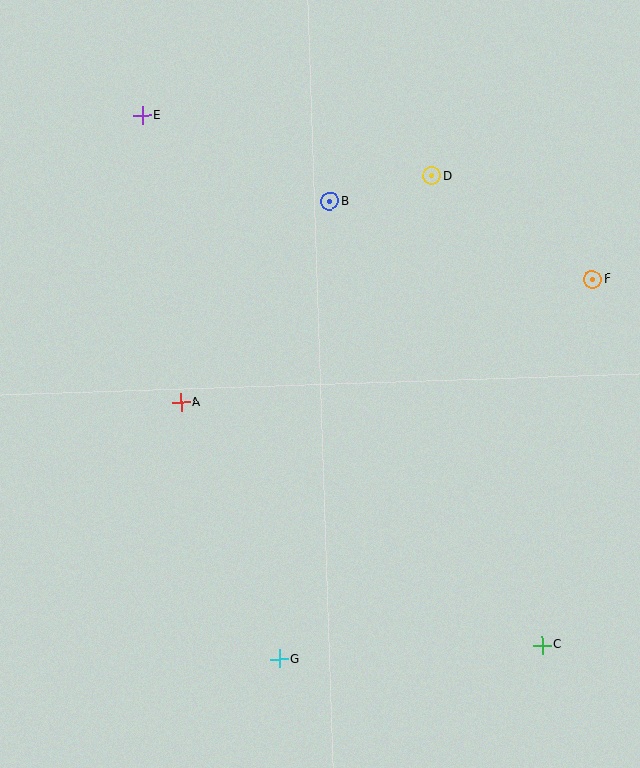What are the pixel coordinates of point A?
Point A is at (181, 403).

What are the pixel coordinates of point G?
Point G is at (279, 659).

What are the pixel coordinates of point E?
Point E is at (142, 116).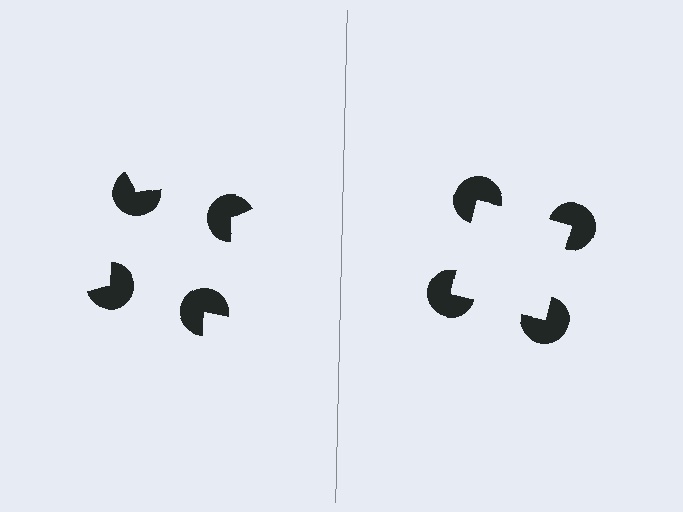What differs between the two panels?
The pac-man discs are positioned identically on both sides; only the wedge orientations differ. On the right they align to a square; on the left they are misaligned.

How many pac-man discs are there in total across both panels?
8 — 4 on each side.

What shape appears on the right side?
An illusory square.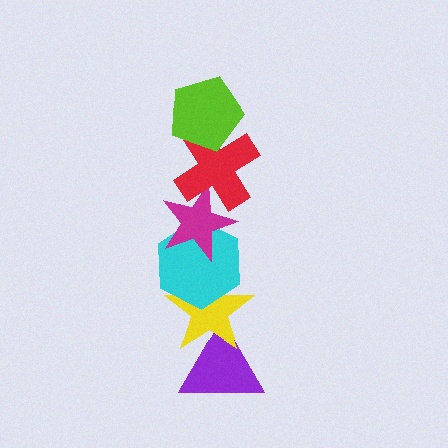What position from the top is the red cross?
The red cross is 2nd from the top.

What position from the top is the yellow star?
The yellow star is 5th from the top.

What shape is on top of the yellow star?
The cyan hexagon is on top of the yellow star.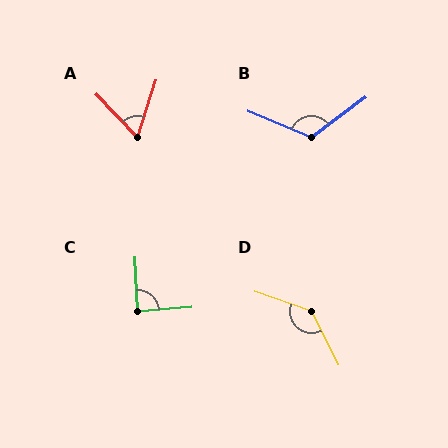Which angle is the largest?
D, at approximately 136 degrees.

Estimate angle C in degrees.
Approximately 88 degrees.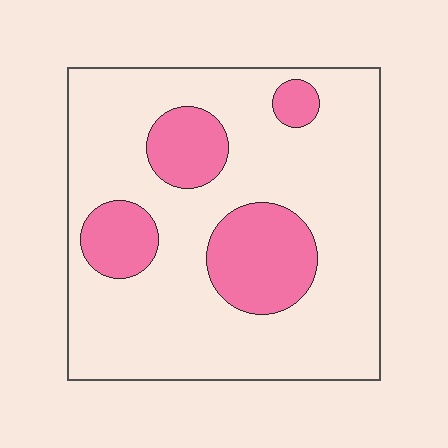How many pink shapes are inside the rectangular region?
4.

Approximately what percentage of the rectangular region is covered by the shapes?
Approximately 20%.